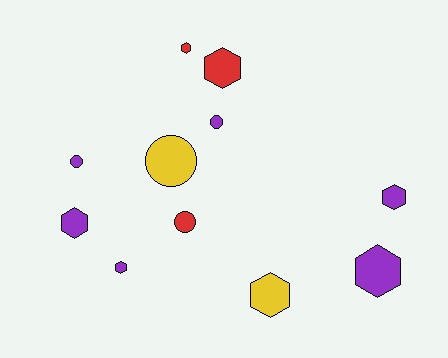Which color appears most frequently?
Purple, with 6 objects.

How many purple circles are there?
There are 2 purple circles.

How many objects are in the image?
There are 11 objects.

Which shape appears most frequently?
Hexagon, with 7 objects.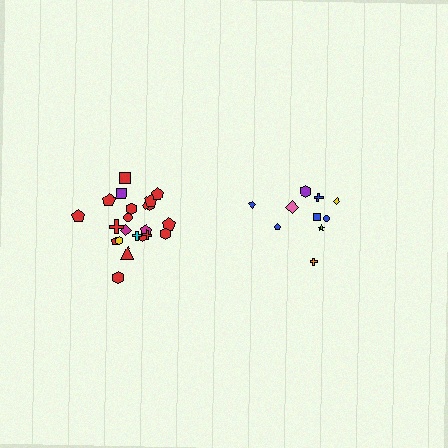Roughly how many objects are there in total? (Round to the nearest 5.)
Roughly 30 objects in total.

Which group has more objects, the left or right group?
The left group.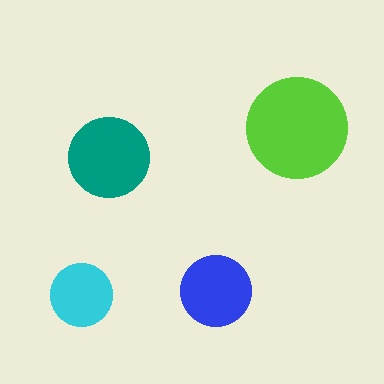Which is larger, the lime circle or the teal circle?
The lime one.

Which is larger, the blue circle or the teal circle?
The teal one.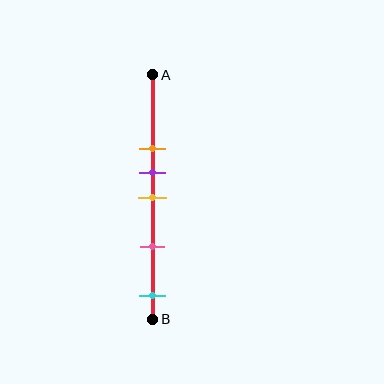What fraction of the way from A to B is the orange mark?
The orange mark is approximately 30% (0.3) of the way from A to B.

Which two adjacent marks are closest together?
The purple and yellow marks are the closest adjacent pair.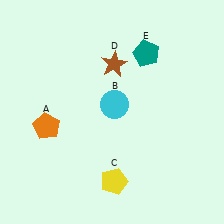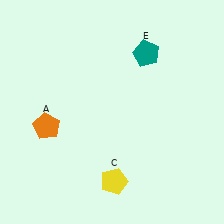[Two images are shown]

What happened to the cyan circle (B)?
The cyan circle (B) was removed in Image 2. It was in the top-right area of Image 1.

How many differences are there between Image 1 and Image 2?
There are 2 differences between the two images.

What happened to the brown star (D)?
The brown star (D) was removed in Image 2. It was in the top-right area of Image 1.